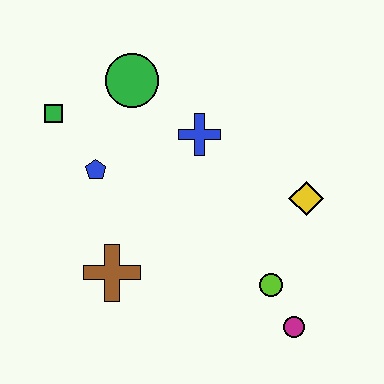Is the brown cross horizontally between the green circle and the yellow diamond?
No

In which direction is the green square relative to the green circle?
The green square is to the left of the green circle.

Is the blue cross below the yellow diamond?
No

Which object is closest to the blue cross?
The green circle is closest to the blue cross.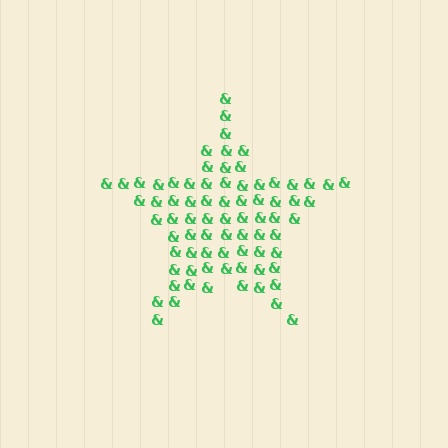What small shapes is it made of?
It is made of small ampersands.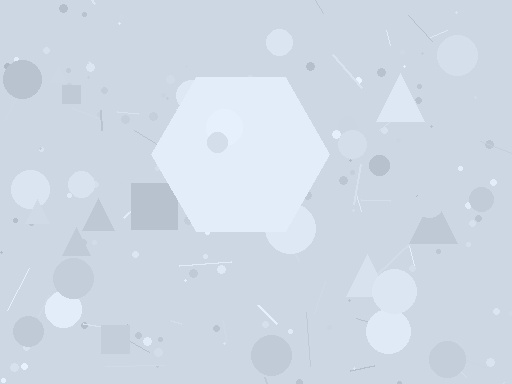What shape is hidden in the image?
A hexagon is hidden in the image.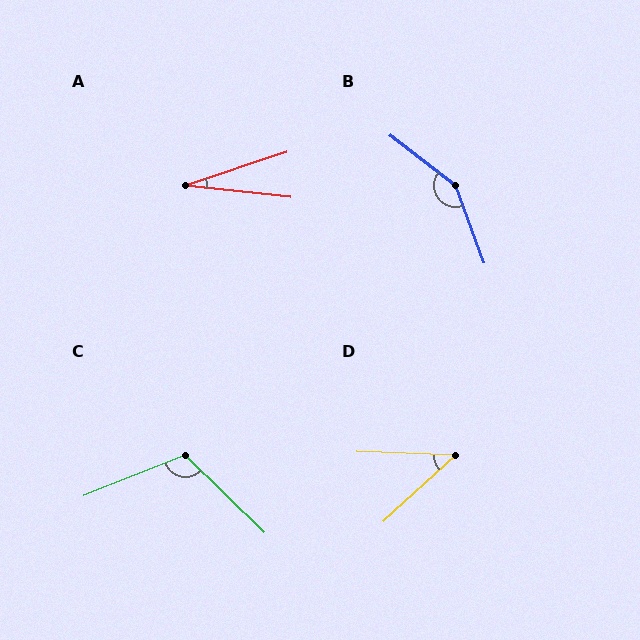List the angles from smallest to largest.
A (25°), D (45°), C (114°), B (148°).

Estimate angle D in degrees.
Approximately 45 degrees.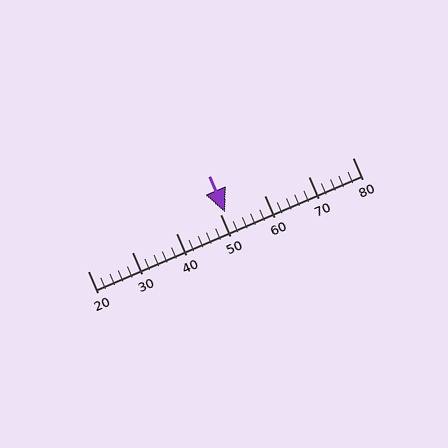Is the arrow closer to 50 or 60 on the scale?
The arrow is closer to 50.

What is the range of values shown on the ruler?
The ruler shows values from 20 to 80.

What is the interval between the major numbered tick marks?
The major tick marks are spaced 10 units apart.